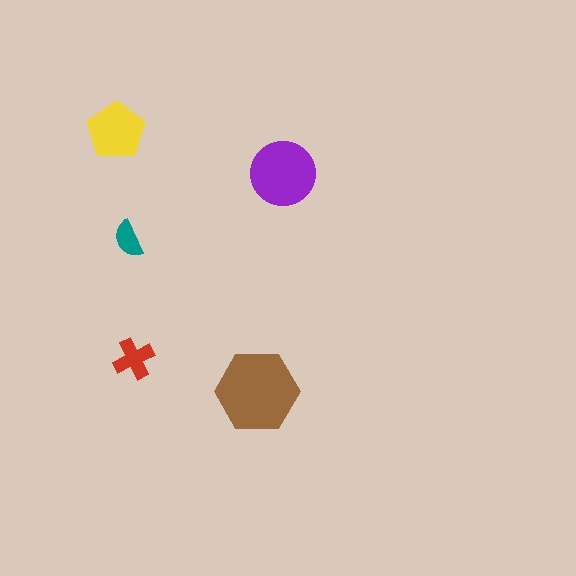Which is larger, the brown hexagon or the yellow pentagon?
The brown hexagon.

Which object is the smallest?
The teal semicircle.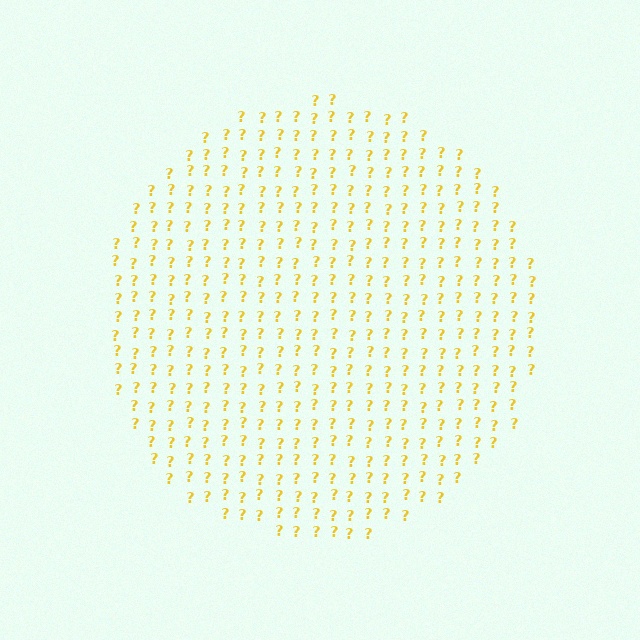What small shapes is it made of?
It is made of small question marks.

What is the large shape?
The large shape is a circle.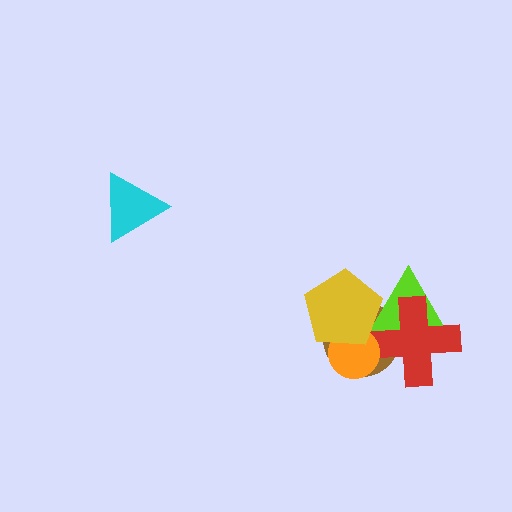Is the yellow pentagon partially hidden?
No, no other shape covers it.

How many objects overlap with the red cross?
3 objects overlap with the red cross.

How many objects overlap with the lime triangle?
3 objects overlap with the lime triangle.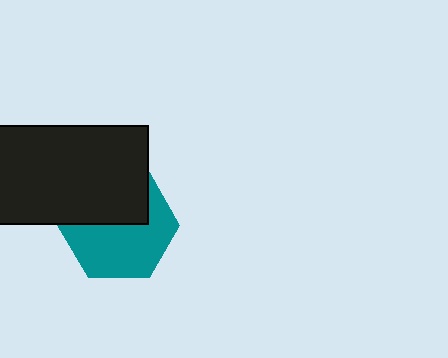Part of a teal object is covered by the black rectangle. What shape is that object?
It is a hexagon.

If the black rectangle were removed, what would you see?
You would see the complete teal hexagon.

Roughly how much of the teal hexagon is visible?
About half of it is visible (roughly 58%).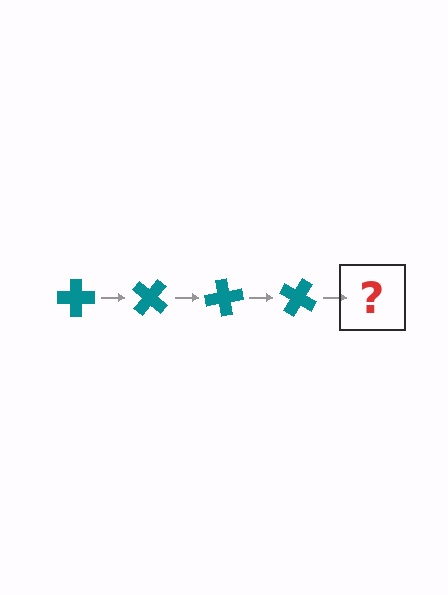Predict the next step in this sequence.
The next step is a teal cross rotated 160 degrees.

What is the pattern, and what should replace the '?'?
The pattern is that the cross rotates 40 degrees each step. The '?' should be a teal cross rotated 160 degrees.